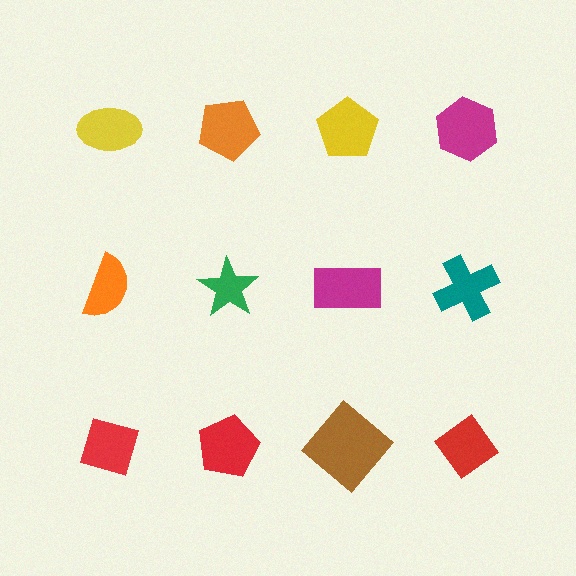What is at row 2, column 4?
A teal cross.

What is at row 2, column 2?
A green star.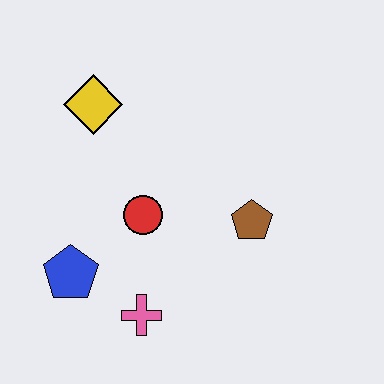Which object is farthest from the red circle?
The yellow diamond is farthest from the red circle.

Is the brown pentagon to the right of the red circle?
Yes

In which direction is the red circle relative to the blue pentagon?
The red circle is to the right of the blue pentagon.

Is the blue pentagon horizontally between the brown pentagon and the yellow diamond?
No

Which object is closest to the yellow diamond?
The red circle is closest to the yellow diamond.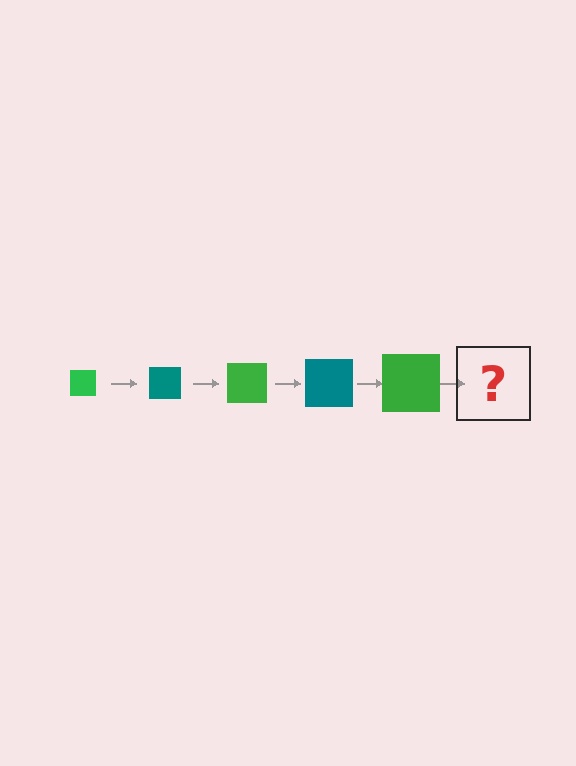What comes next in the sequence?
The next element should be a teal square, larger than the previous one.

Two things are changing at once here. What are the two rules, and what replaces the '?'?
The two rules are that the square grows larger each step and the color cycles through green and teal. The '?' should be a teal square, larger than the previous one.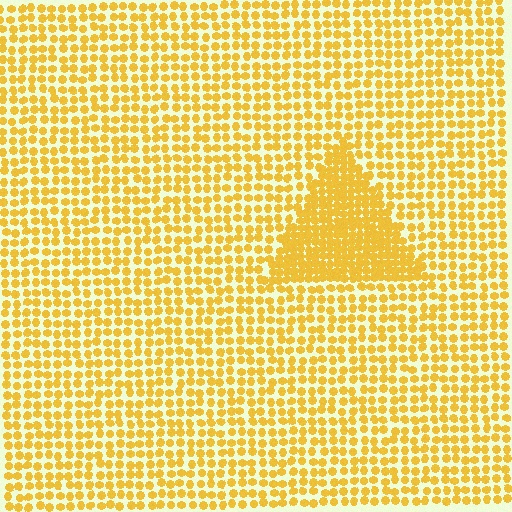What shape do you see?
I see a triangle.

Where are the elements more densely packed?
The elements are more densely packed inside the triangle boundary.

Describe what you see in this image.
The image contains small yellow elements arranged at two different densities. A triangle-shaped region is visible where the elements are more densely packed than the surrounding area.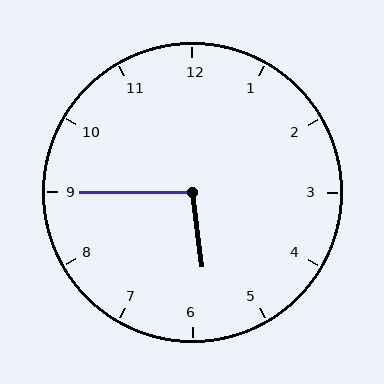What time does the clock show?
5:45.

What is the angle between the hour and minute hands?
Approximately 98 degrees.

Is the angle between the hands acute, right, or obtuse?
It is obtuse.